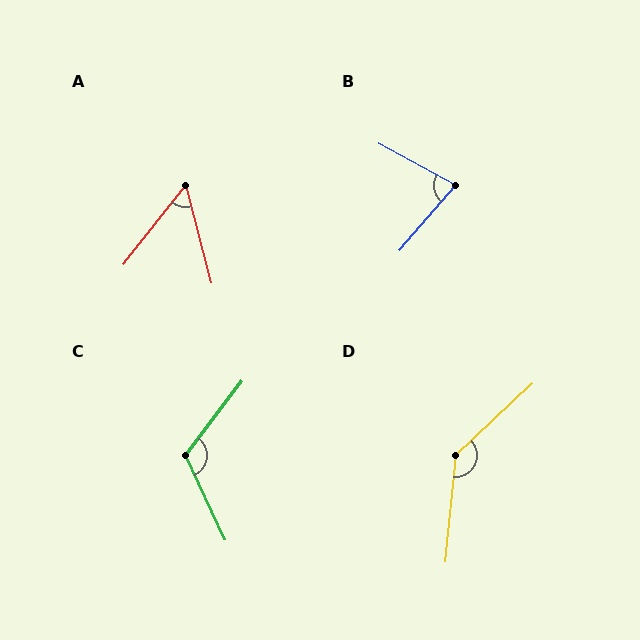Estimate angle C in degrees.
Approximately 118 degrees.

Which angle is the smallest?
A, at approximately 53 degrees.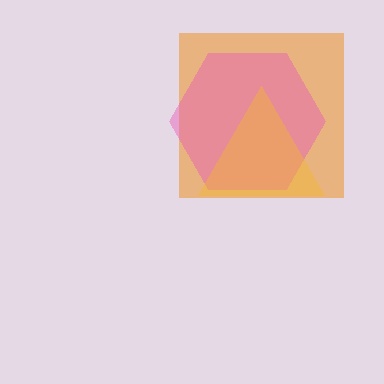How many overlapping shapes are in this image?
There are 3 overlapping shapes in the image.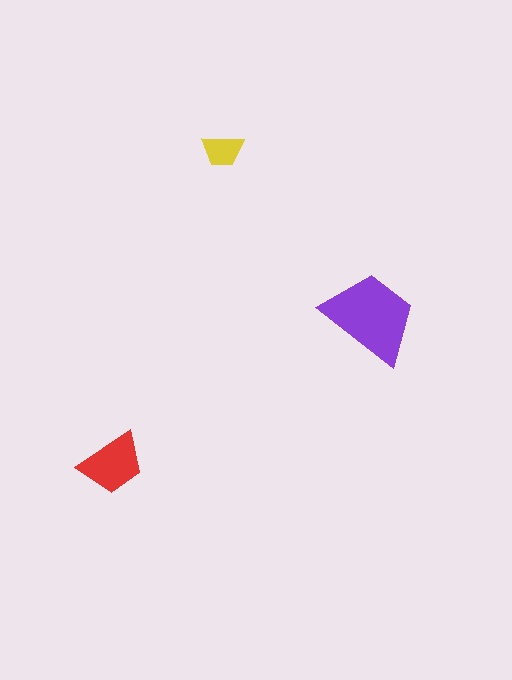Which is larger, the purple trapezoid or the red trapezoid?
The purple one.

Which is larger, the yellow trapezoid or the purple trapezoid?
The purple one.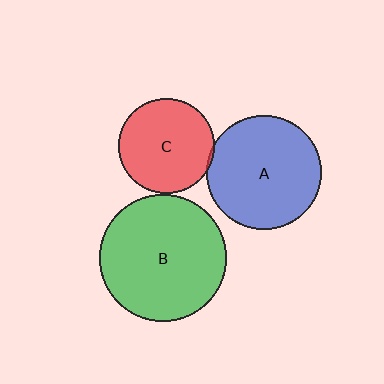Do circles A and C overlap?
Yes.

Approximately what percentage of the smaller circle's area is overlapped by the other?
Approximately 5%.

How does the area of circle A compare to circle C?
Approximately 1.4 times.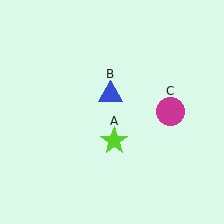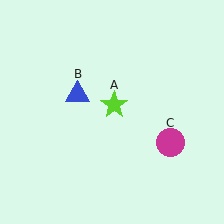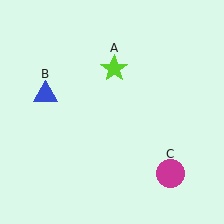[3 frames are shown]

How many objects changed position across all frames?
3 objects changed position: lime star (object A), blue triangle (object B), magenta circle (object C).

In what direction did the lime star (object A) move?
The lime star (object A) moved up.